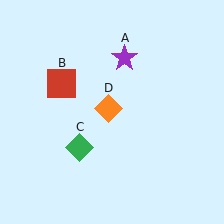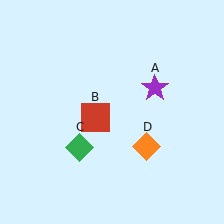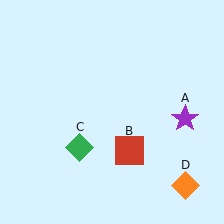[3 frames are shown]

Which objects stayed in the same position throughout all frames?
Green diamond (object C) remained stationary.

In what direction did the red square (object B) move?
The red square (object B) moved down and to the right.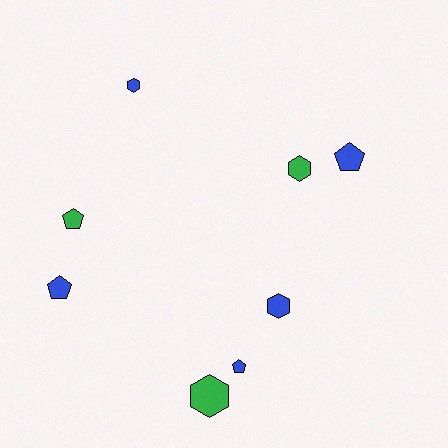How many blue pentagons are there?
There are 3 blue pentagons.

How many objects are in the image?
There are 8 objects.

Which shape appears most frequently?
Pentagon, with 4 objects.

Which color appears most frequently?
Blue, with 5 objects.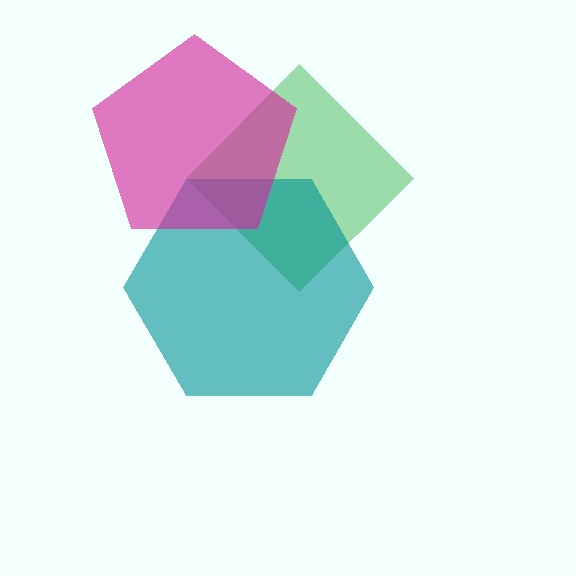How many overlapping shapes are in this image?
There are 3 overlapping shapes in the image.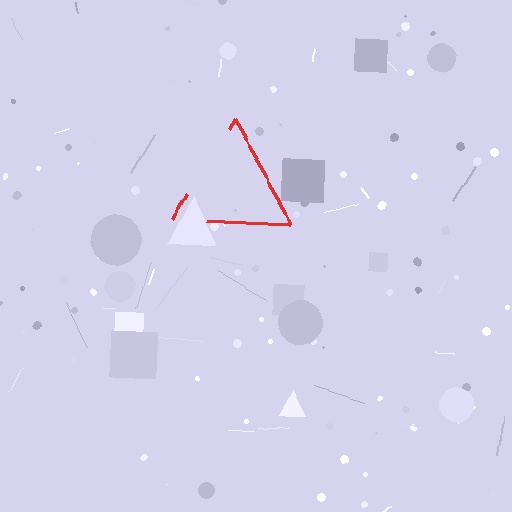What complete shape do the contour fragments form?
The contour fragments form a triangle.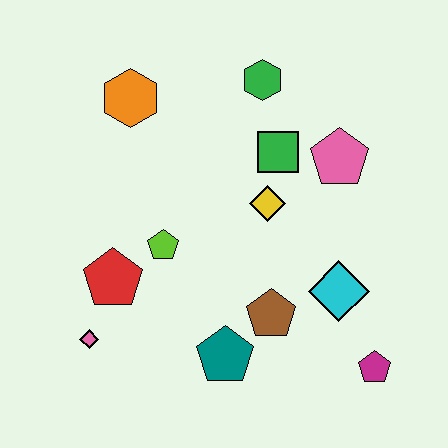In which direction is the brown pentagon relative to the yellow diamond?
The brown pentagon is below the yellow diamond.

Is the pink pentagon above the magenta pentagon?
Yes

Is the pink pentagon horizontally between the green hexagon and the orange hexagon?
No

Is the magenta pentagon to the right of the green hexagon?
Yes